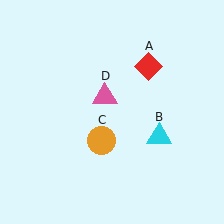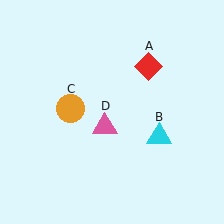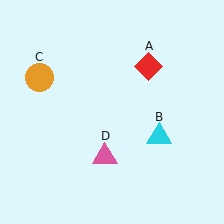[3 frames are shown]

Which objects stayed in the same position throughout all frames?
Red diamond (object A) and cyan triangle (object B) remained stationary.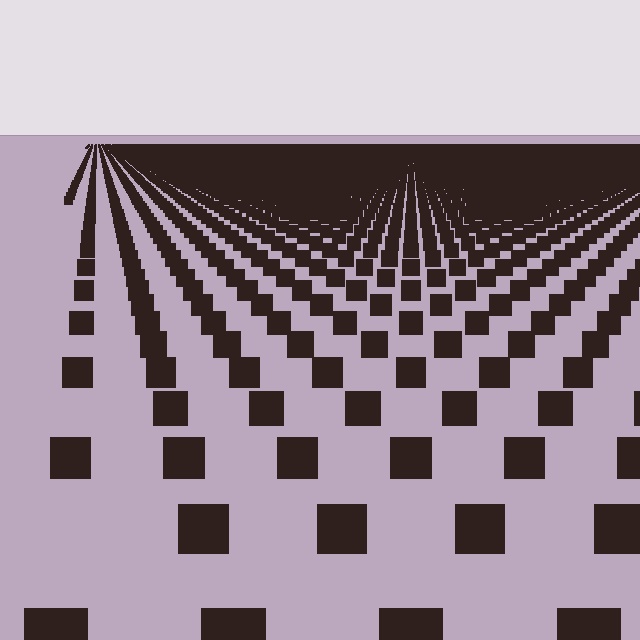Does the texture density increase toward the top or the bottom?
Density increases toward the top.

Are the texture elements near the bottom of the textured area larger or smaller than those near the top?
Larger. Near the bottom, elements are closer to the viewer and appear at a bigger on-screen size.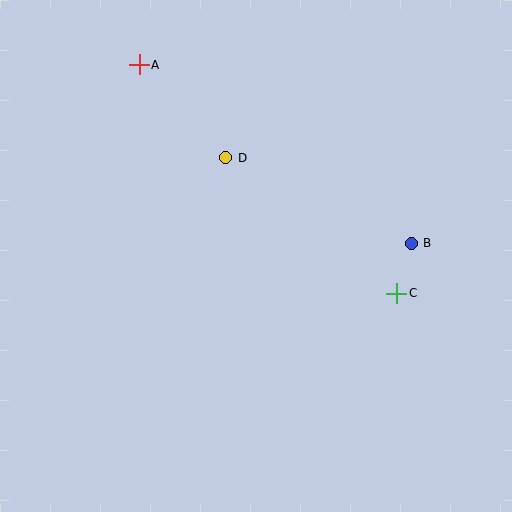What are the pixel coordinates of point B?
Point B is at (411, 243).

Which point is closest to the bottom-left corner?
Point D is closest to the bottom-left corner.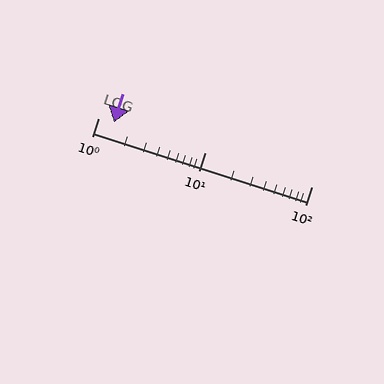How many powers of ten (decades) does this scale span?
The scale spans 2 decades, from 1 to 100.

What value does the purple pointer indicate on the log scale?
The pointer indicates approximately 1.4.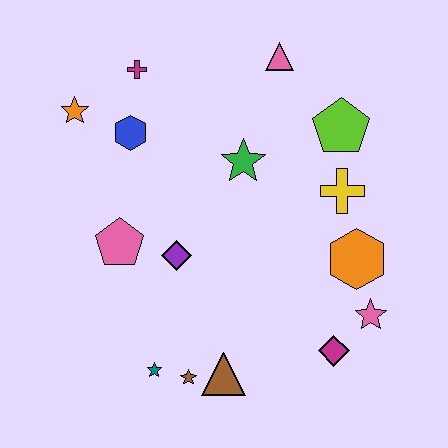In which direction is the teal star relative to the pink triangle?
The teal star is below the pink triangle.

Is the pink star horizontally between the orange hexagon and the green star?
No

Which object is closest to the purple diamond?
The pink pentagon is closest to the purple diamond.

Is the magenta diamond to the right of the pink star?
No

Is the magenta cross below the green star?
No